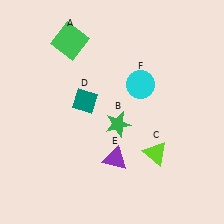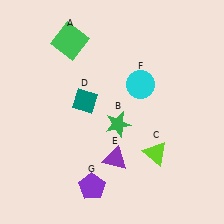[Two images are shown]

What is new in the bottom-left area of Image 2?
A purple pentagon (G) was added in the bottom-left area of Image 2.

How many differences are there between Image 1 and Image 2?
There is 1 difference between the two images.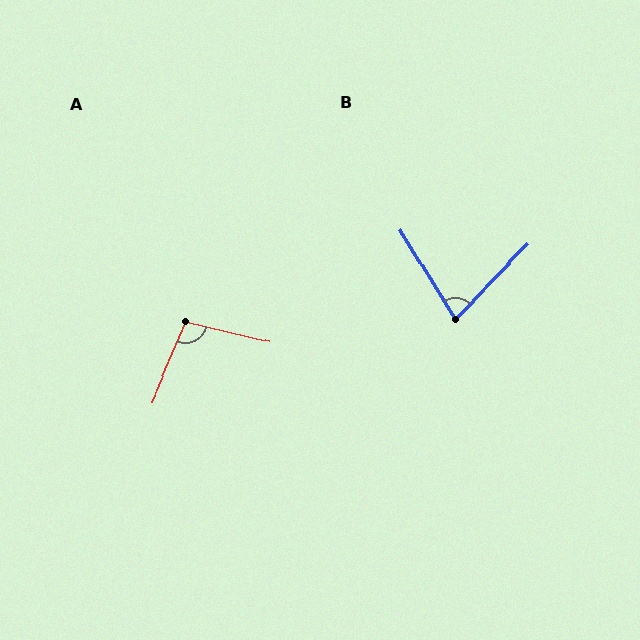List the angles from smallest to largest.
B (76°), A (100°).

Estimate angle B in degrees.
Approximately 76 degrees.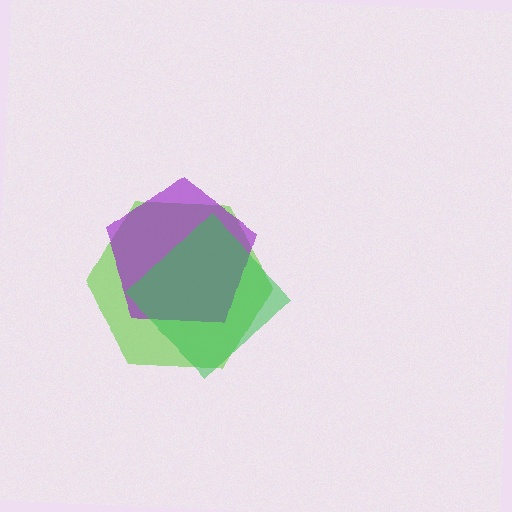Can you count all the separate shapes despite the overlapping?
Yes, there are 3 separate shapes.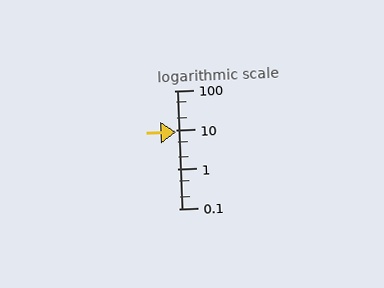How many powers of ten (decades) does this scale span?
The scale spans 3 decades, from 0.1 to 100.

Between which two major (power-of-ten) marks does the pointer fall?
The pointer is between 1 and 10.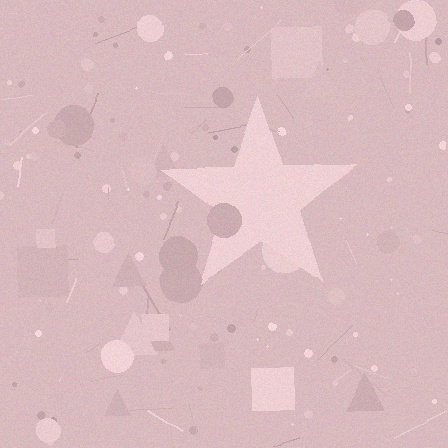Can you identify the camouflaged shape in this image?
The camouflaged shape is a star.